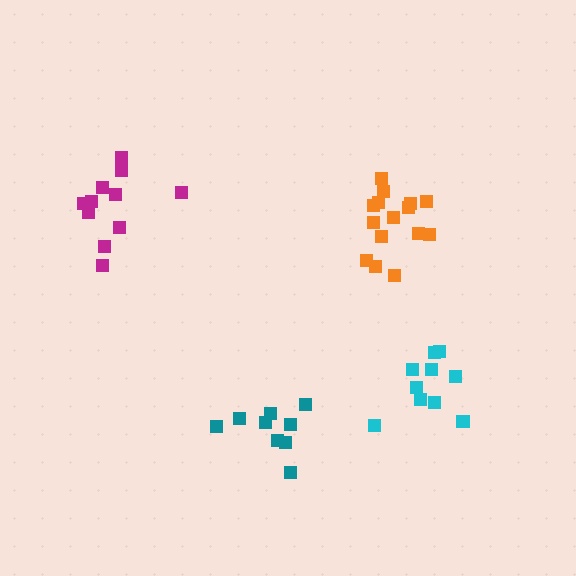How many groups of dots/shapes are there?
There are 4 groups.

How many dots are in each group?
Group 1: 15 dots, Group 2: 9 dots, Group 3: 11 dots, Group 4: 10 dots (45 total).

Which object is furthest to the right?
The cyan cluster is rightmost.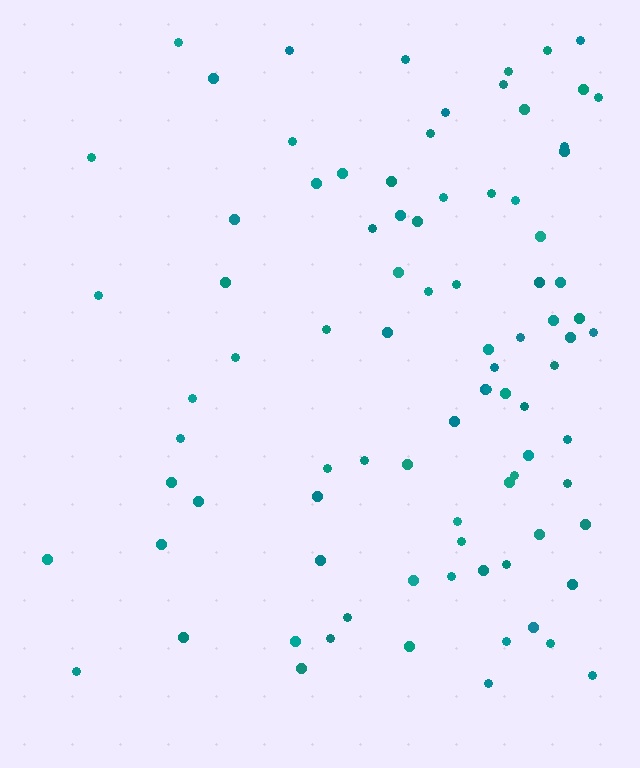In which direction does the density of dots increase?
From left to right, with the right side densest.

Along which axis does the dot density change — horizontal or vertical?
Horizontal.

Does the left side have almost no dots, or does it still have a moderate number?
Still a moderate number, just noticeably fewer than the right.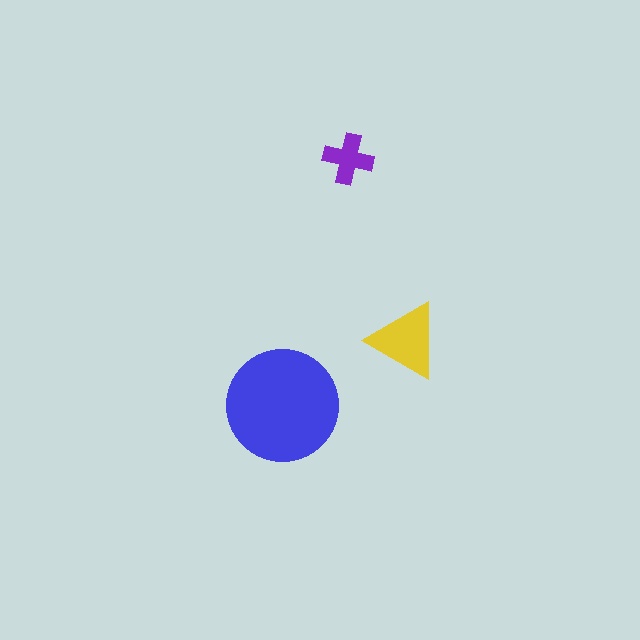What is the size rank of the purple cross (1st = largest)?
3rd.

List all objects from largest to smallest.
The blue circle, the yellow triangle, the purple cross.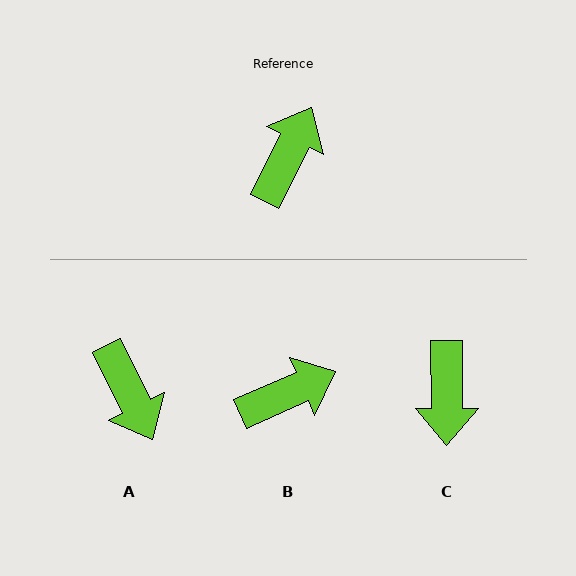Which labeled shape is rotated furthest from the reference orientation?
C, about 153 degrees away.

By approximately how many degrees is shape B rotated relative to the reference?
Approximately 40 degrees clockwise.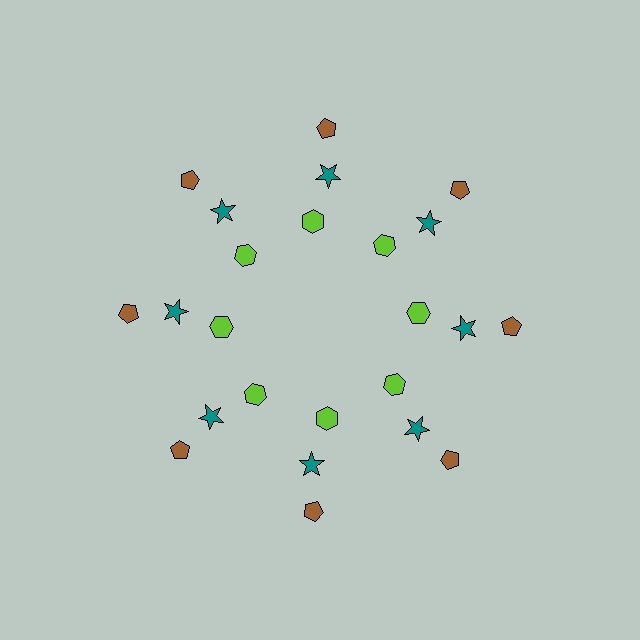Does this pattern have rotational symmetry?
Yes, this pattern has 8-fold rotational symmetry. It looks the same after rotating 45 degrees around the center.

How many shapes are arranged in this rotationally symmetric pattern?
There are 24 shapes, arranged in 8 groups of 3.